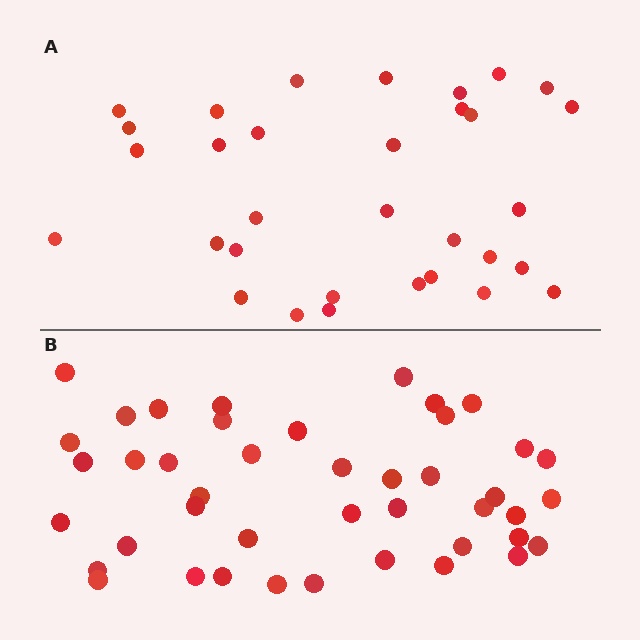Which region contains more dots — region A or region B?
Region B (the bottom region) has more dots.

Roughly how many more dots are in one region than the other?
Region B has roughly 12 or so more dots than region A.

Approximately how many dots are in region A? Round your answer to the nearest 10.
About 30 dots. (The exact count is 32, which rounds to 30.)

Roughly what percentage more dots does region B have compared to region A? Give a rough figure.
About 35% more.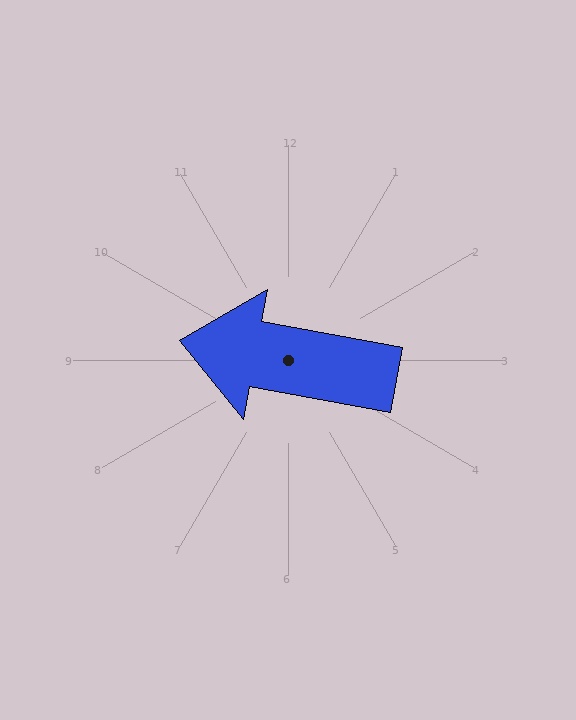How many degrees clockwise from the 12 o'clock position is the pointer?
Approximately 280 degrees.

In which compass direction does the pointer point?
West.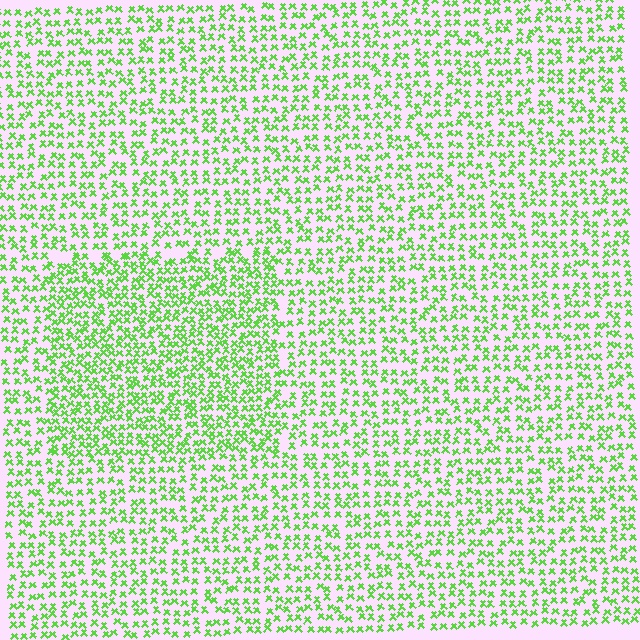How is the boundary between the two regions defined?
The boundary is defined by a change in element density (approximately 1.6x ratio). All elements are the same color, size, and shape.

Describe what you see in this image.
The image contains small lime elements arranged at two different densities. A rectangle-shaped region is visible where the elements are more densely packed than the surrounding area.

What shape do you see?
I see a rectangle.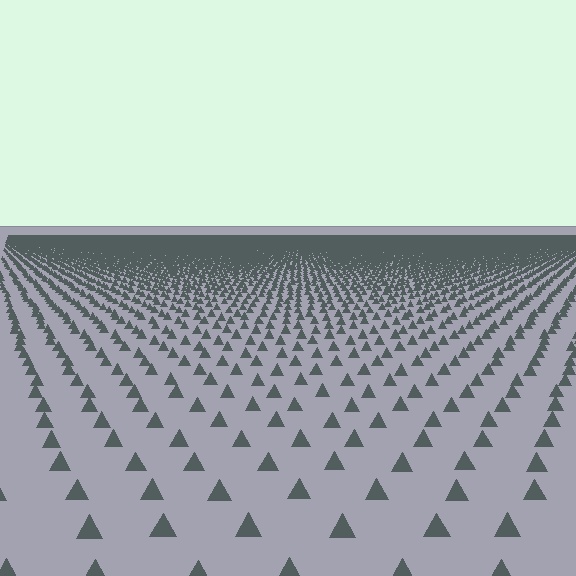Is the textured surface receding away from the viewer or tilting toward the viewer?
The surface is receding away from the viewer. Texture elements get smaller and denser toward the top.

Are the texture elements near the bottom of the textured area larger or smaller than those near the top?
Larger. Near the bottom, elements are closer to the viewer and appear at a bigger on-screen size.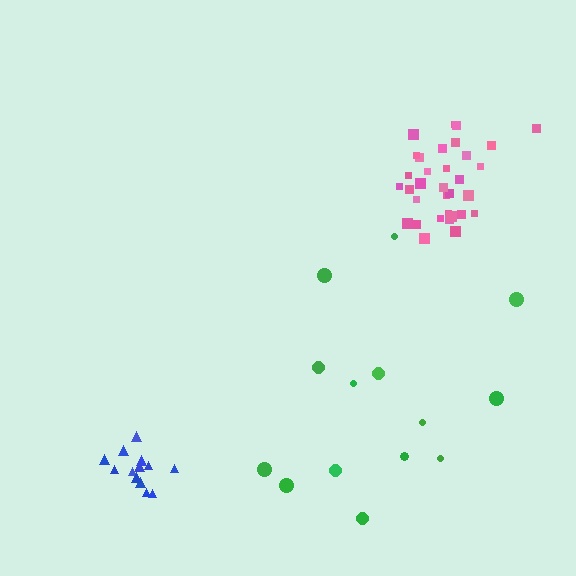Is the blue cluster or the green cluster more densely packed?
Blue.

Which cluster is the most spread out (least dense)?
Green.